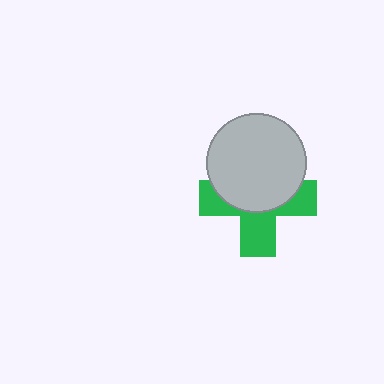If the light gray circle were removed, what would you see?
You would see the complete green cross.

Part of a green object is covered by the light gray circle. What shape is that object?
It is a cross.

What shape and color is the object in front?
The object in front is a light gray circle.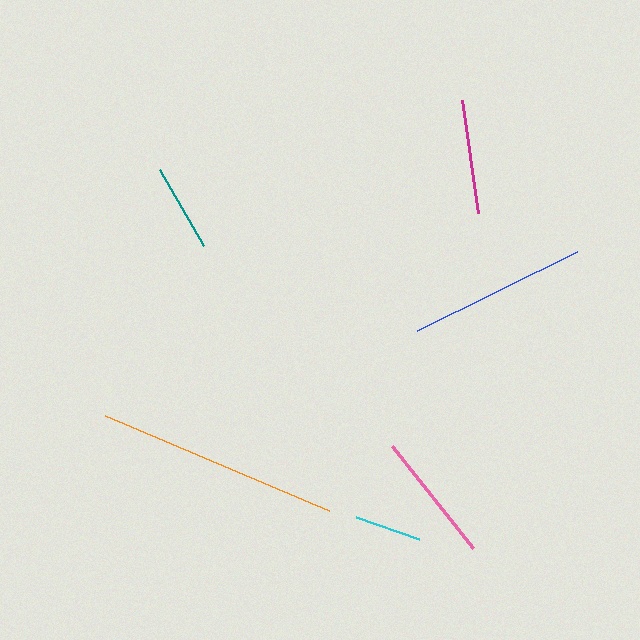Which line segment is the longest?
The orange line is the longest at approximately 243 pixels.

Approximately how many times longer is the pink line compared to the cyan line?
The pink line is approximately 2.0 times the length of the cyan line.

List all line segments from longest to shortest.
From longest to shortest: orange, blue, pink, magenta, teal, cyan.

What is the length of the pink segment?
The pink segment is approximately 130 pixels long.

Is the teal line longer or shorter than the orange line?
The orange line is longer than the teal line.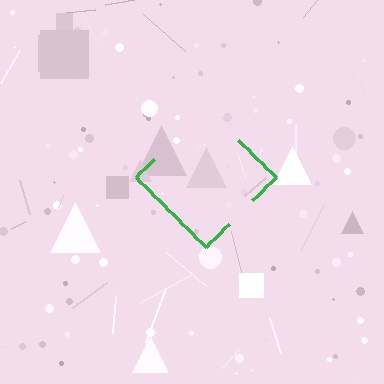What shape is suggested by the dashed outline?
The dashed outline suggests a diamond.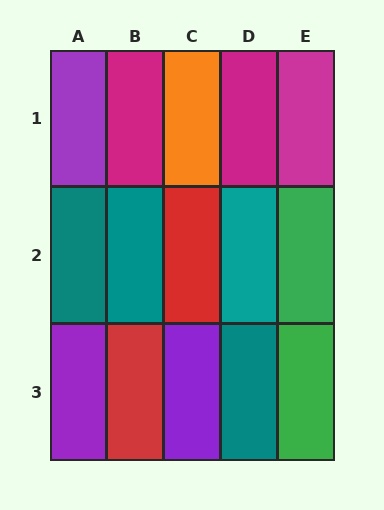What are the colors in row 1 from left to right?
Purple, magenta, orange, magenta, magenta.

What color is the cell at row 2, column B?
Teal.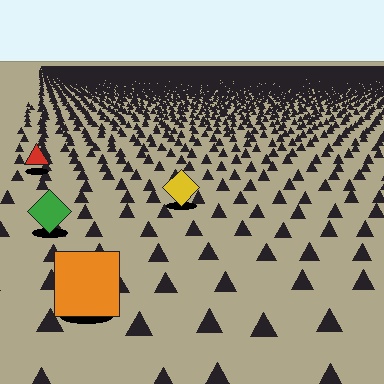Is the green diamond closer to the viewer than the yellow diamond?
Yes. The green diamond is closer — you can tell from the texture gradient: the ground texture is coarser near it.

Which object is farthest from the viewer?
The red triangle is farthest from the viewer. It appears smaller and the ground texture around it is denser.